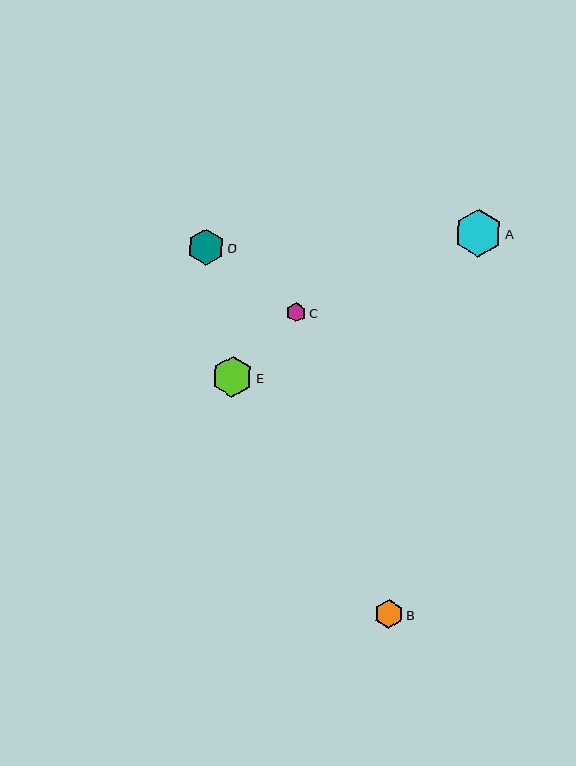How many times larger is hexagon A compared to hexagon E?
Hexagon A is approximately 1.2 times the size of hexagon E.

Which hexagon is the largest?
Hexagon A is the largest with a size of approximately 48 pixels.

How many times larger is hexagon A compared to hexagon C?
Hexagon A is approximately 2.4 times the size of hexagon C.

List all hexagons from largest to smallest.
From largest to smallest: A, E, D, B, C.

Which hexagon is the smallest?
Hexagon C is the smallest with a size of approximately 20 pixels.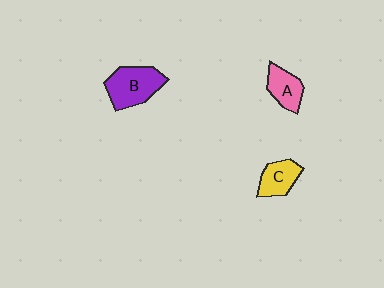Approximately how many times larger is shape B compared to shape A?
Approximately 1.6 times.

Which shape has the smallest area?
Shape A (pink).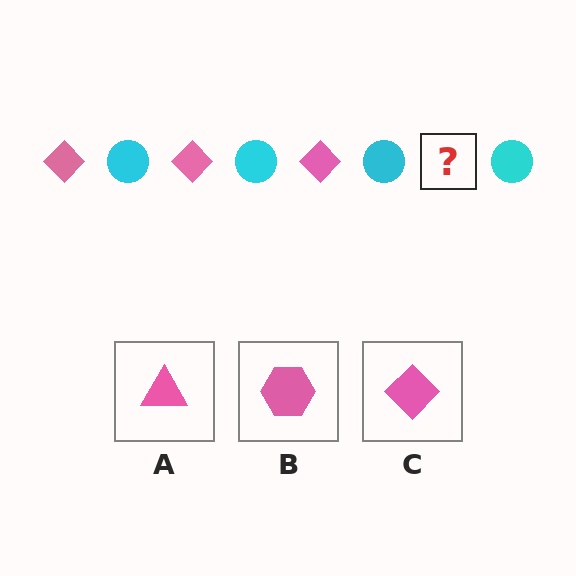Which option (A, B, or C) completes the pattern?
C.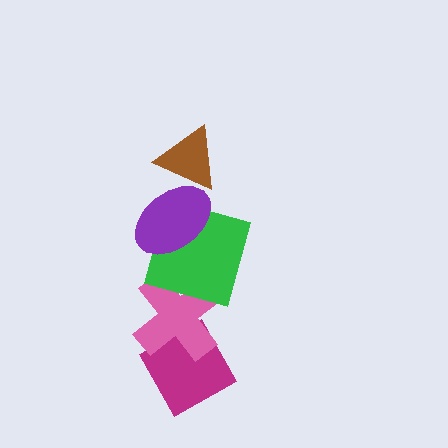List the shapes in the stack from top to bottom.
From top to bottom: the brown triangle, the purple ellipse, the green square, the pink cross, the magenta diamond.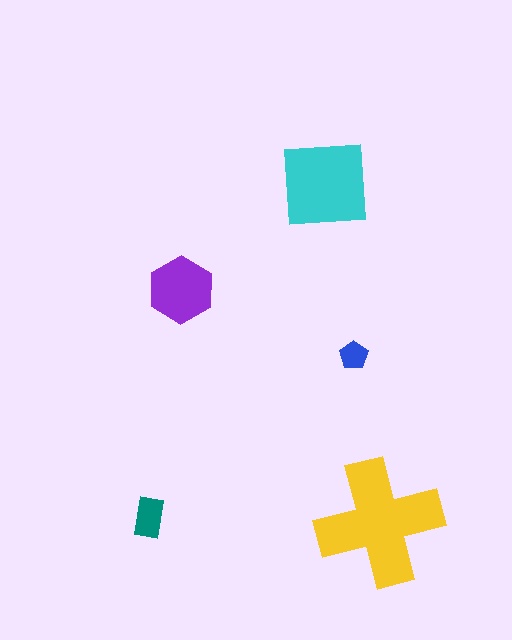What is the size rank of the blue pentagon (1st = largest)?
5th.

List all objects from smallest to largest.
The blue pentagon, the teal rectangle, the purple hexagon, the cyan square, the yellow cross.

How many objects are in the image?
There are 5 objects in the image.